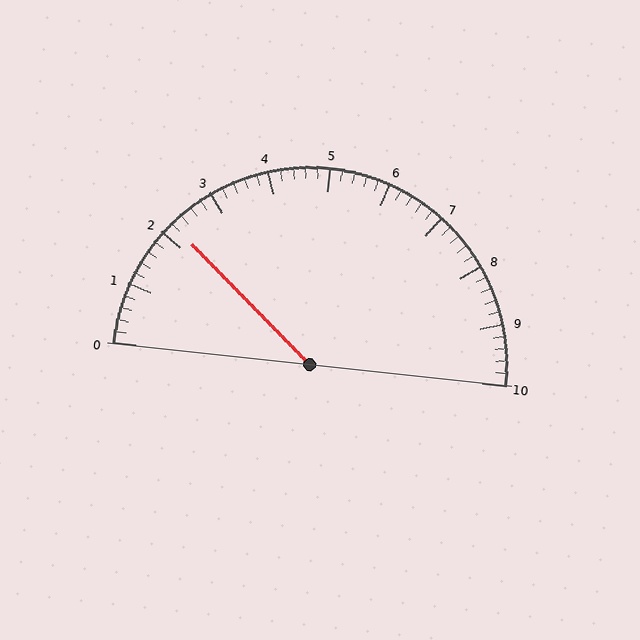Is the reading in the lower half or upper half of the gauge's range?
The reading is in the lower half of the range (0 to 10).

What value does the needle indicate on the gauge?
The needle indicates approximately 2.2.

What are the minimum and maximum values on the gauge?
The gauge ranges from 0 to 10.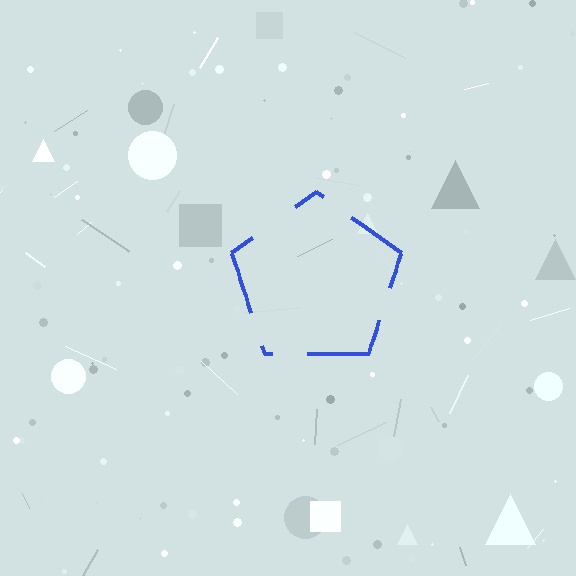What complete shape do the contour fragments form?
The contour fragments form a pentagon.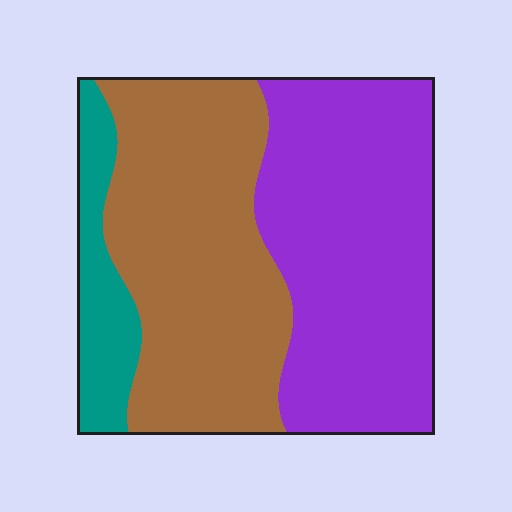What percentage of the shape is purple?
Purple takes up between a third and a half of the shape.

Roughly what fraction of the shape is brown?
Brown covers 43% of the shape.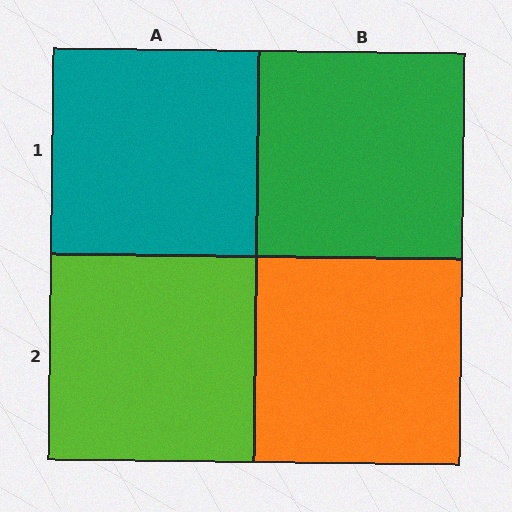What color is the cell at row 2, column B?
Orange.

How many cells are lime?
1 cell is lime.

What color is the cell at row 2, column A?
Lime.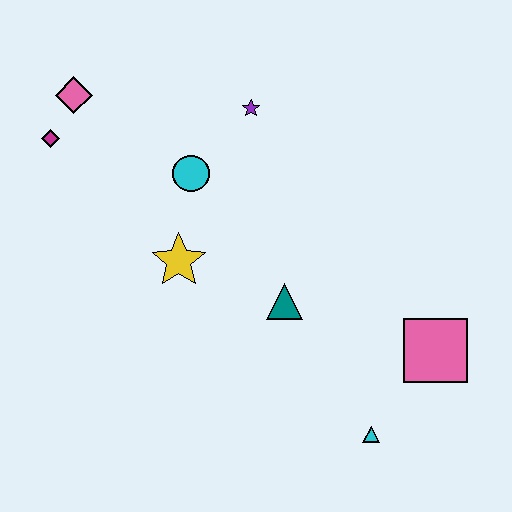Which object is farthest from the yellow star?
The pink square is farthest from the yellow star.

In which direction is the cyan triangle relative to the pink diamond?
The cyan triangle is below the pink diamond.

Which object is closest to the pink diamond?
The magenta diamond is closest to the pink diamond.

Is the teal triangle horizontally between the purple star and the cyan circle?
No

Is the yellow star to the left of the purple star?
Yes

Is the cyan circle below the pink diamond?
Yes